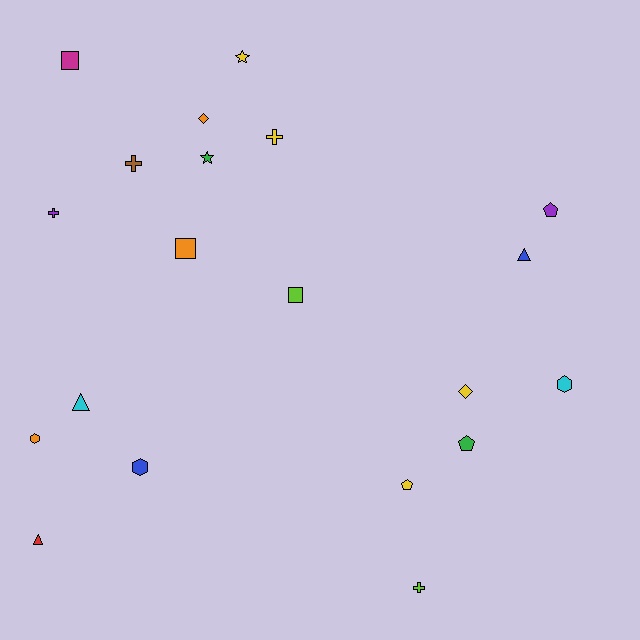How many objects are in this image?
There are 20 objects.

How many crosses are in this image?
There are 4 crosses.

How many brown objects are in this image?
There is 1 brown object.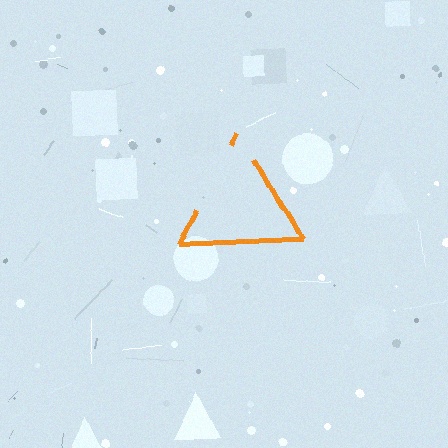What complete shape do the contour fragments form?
The contour fragments form a triangle.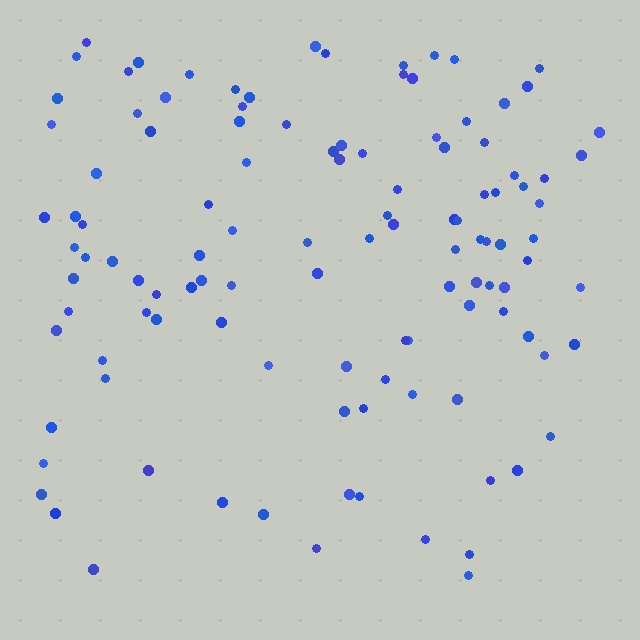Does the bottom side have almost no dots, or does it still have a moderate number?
Still a moderate number, just noticeably fewer than the top.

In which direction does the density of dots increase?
From bottom to top, with the top side densest.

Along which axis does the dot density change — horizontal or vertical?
Vertical.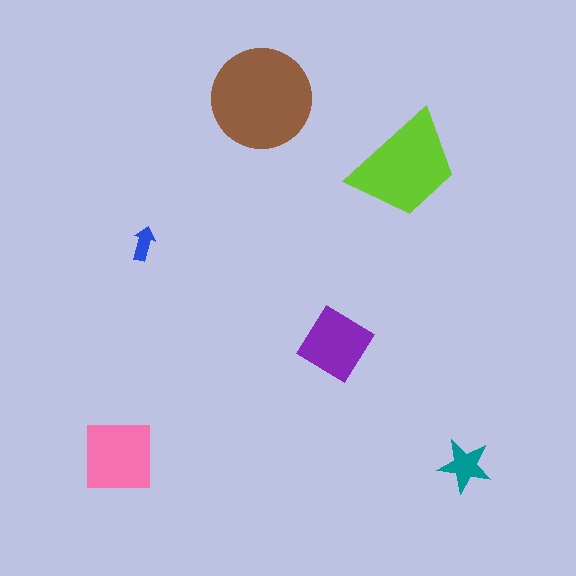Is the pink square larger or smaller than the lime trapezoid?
Smaller.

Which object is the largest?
The brown circle.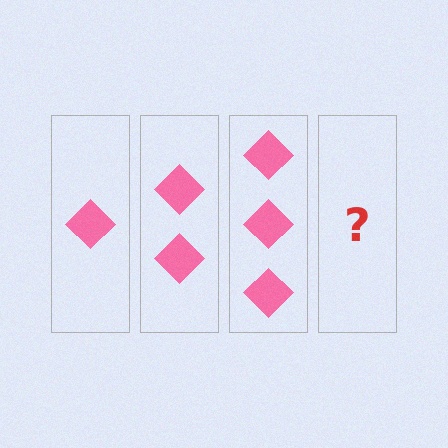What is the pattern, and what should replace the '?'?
The pattern is that each step adds one more diamond. The '?' should be 4 diamonds.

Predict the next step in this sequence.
The next step is 4 diamonds.